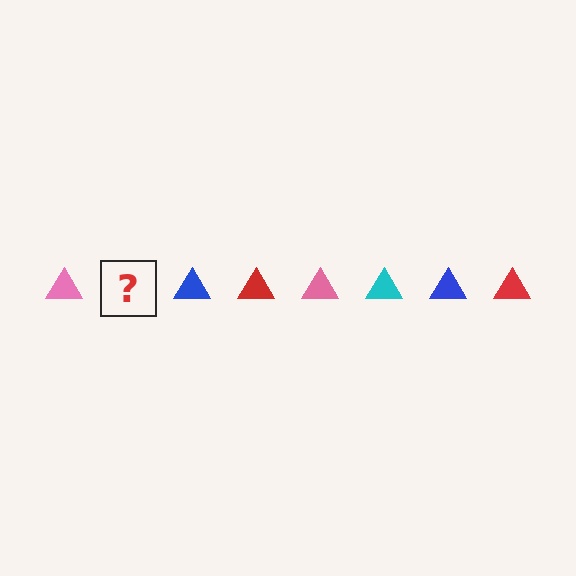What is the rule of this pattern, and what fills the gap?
The rule is that the pattern cycles through pink, cyan, blue, red triangles. The gap should be filled with a cyan triangle.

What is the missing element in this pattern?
The missing element is a cyan triangle.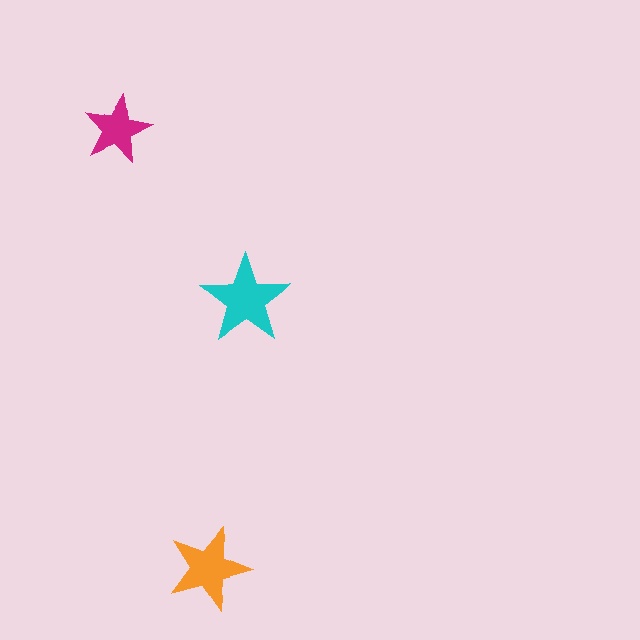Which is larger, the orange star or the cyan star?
The cyan one.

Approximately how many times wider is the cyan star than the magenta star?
About 1.5 times wider.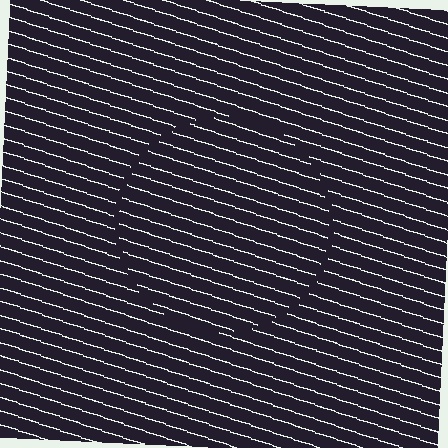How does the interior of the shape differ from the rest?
The interior of the shape contains the same grating, shifted by half a period — the contour is defined by the phase discontinuity where line-ends from the inner and outer gratings abut.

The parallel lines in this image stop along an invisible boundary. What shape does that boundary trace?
An illusory circle. The interior of the shape contains the same grating, shifted by half a period — the contour is defined by the phase discontinuity where line-ends from the inner and outer gratings abut.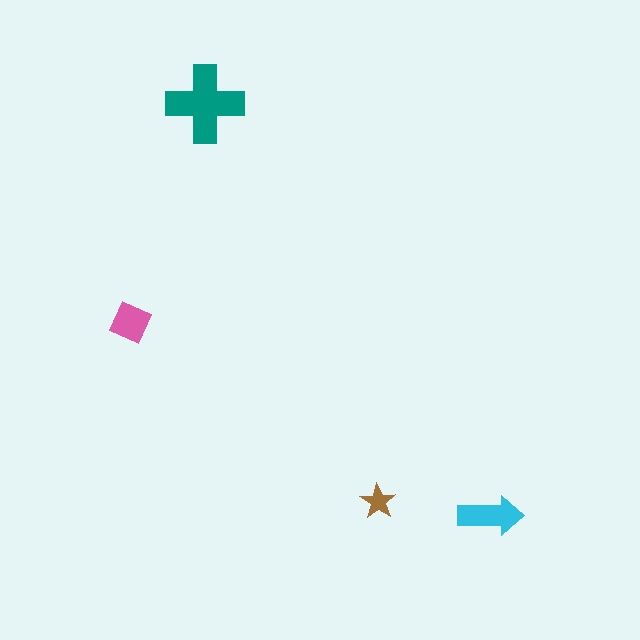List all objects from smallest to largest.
The brown star, the pink diamond, the cyan arrow, the teal cross.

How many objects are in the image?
There are 4 objects in the image.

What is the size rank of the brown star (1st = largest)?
4th.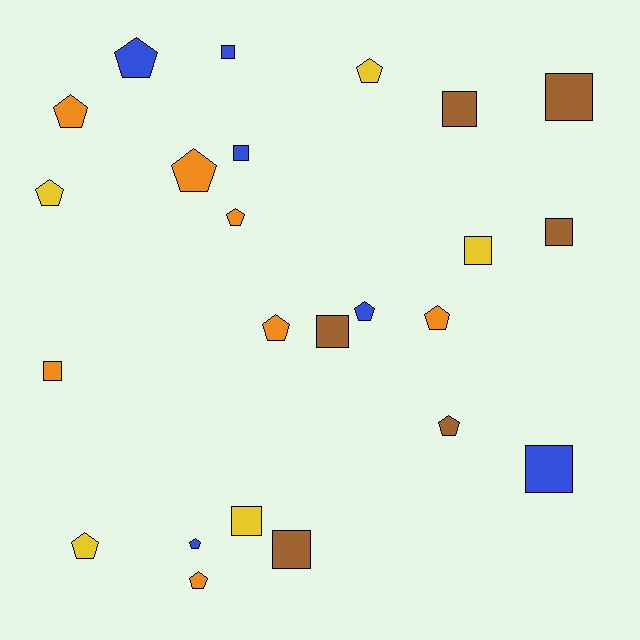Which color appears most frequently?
Orange, with 7 objects.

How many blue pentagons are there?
There are 3 blue pentagons.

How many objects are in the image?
There are 24 objects.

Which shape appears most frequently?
Pentagon, with 13 objects.